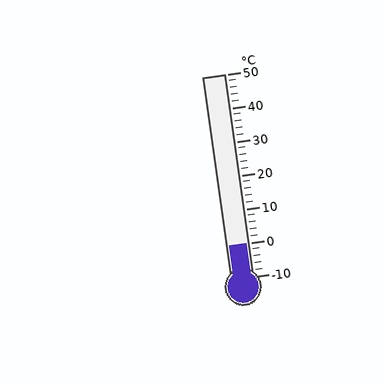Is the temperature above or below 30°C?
The temperature is below 30°C.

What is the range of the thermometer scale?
The thermometer scale ranges from -10°C to 50°C.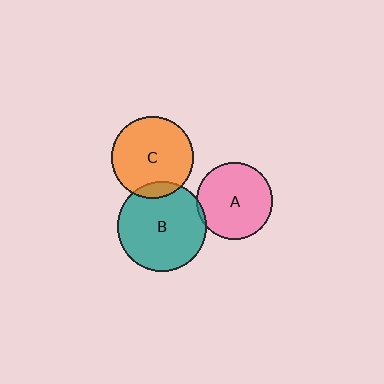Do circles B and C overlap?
Yes.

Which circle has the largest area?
Circle B (teal).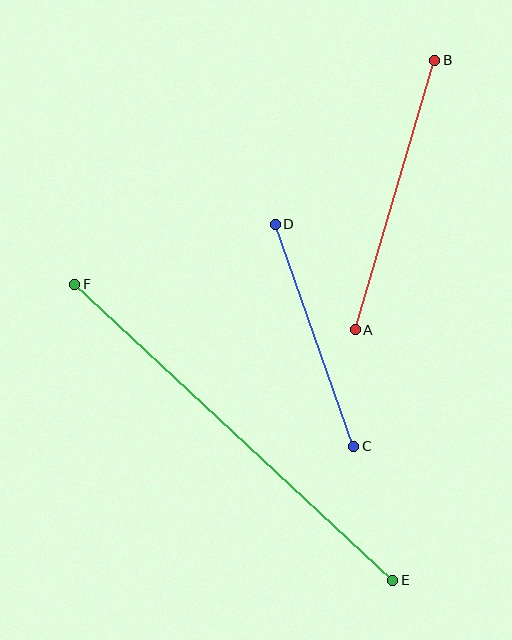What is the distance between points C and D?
The distance is approximately 235 pixels.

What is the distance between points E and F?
The distance is approximately 435 pixels.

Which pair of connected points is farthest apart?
Points E and F are farthest apart.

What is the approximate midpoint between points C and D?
The midpoint is at approximately (315, 335) pixels.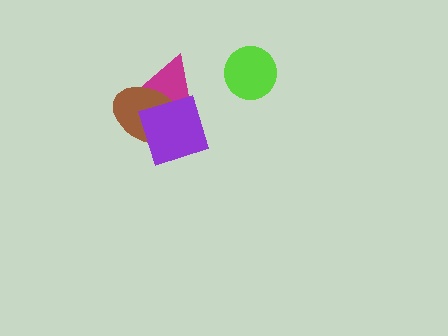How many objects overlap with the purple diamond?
2 objects overlap with the purple diamond.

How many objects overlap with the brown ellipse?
2 objects overlap with the brown ellipse.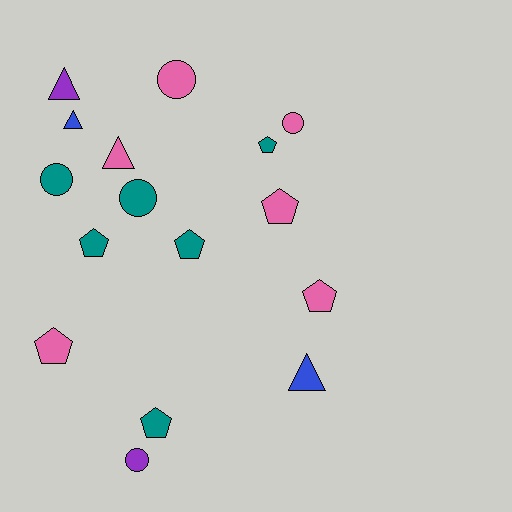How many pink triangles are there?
There is 1 pink triangle.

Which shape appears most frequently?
Pentagon, with 7 objects.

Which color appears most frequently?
Pink, with 6 objects.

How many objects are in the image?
There are 16 objects.